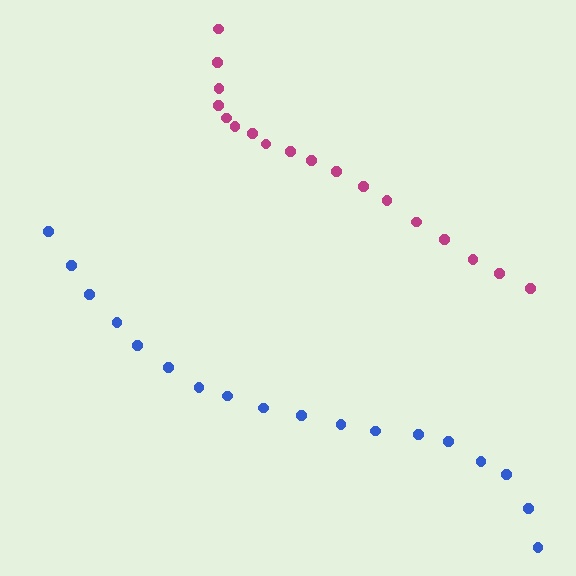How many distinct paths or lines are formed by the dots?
There are 2 distinct paths.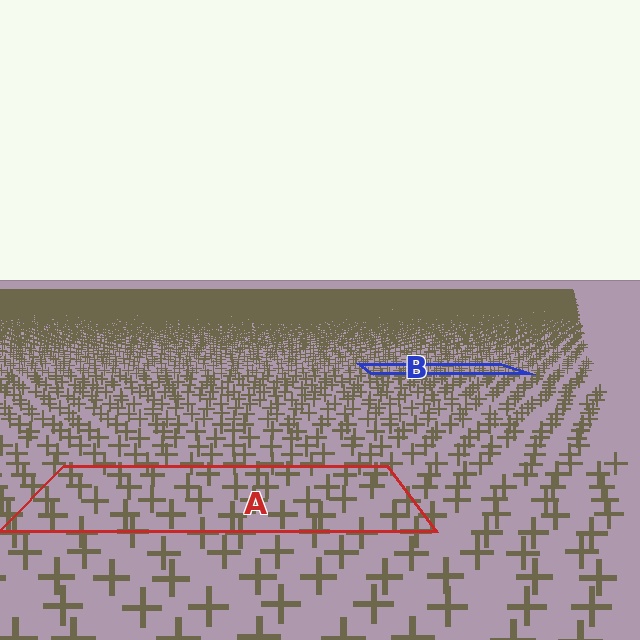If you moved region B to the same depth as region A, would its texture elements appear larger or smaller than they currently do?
They would appear larger. At a closer depth, the same texture elements are projected at a bigger on-screen size.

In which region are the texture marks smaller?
The texture marks are smaller in region B, because it is farther away.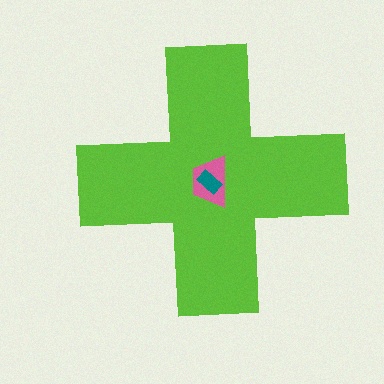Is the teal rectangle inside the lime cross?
Yes.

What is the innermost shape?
The teal rectangle.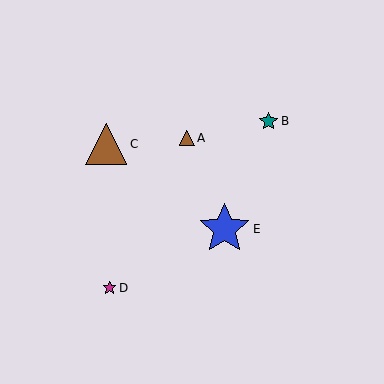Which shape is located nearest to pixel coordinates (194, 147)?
The brown triangle (labeled A) at (187, 138) is nearest to that location.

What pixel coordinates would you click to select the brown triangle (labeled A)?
Click at (187, 138) to select the brown triangle A.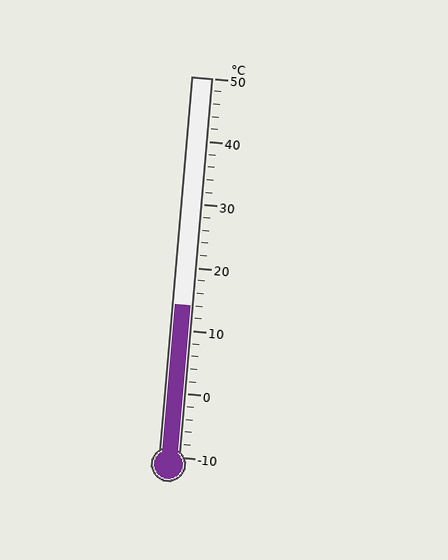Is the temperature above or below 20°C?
The temperature is below 20°C.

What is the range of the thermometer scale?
The thermometer scale ranges from -10°C to 50°C.